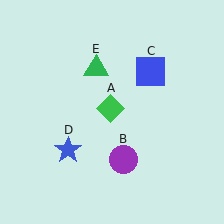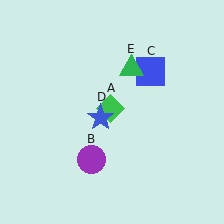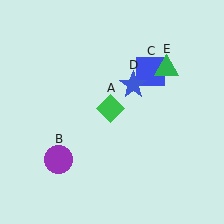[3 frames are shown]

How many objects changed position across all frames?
3 objects changed position: purple circle (object B), blue star (object D), green triangle (object E).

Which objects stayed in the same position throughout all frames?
Green diamond (object A) and blue square (object C) remained stationary.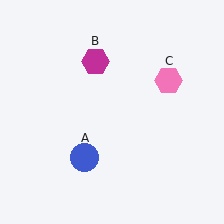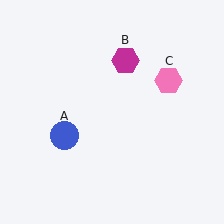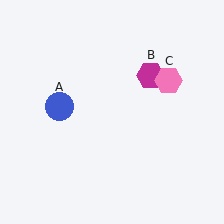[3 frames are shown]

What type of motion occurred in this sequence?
The blue circle (object A), magenta hexagon (object B) rotated clockwise around the center of the scene.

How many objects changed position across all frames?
2 objects changed position: blue circle (object A), magenta hexagon (object B).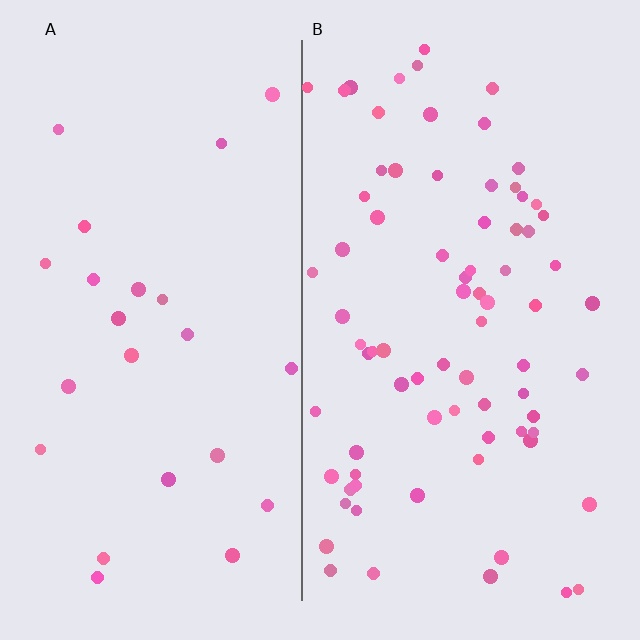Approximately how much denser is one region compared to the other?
Approximately 3.3× — region B over region A.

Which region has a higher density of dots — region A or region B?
B (the right).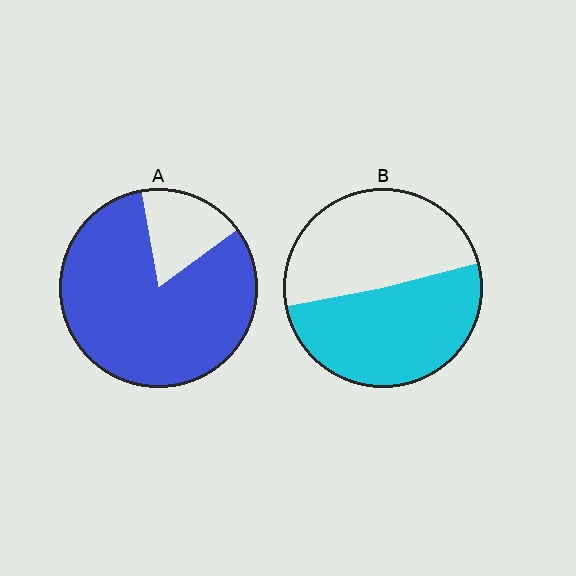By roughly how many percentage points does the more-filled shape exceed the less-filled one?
By roughly 30 percentage points (A over B).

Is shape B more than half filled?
Roughly half.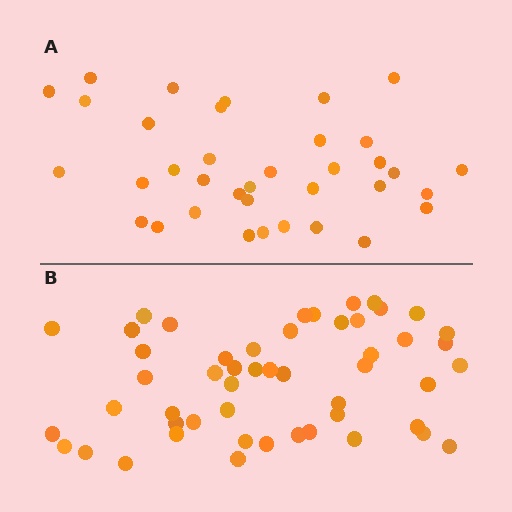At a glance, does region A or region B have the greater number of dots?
Region B (the bottom region) has more dots.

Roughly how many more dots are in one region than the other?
Region B has approximately 15 more dots than region A.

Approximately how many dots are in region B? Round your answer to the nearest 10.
About 50 dots. (The exact count is 51, which rounds to 50.)